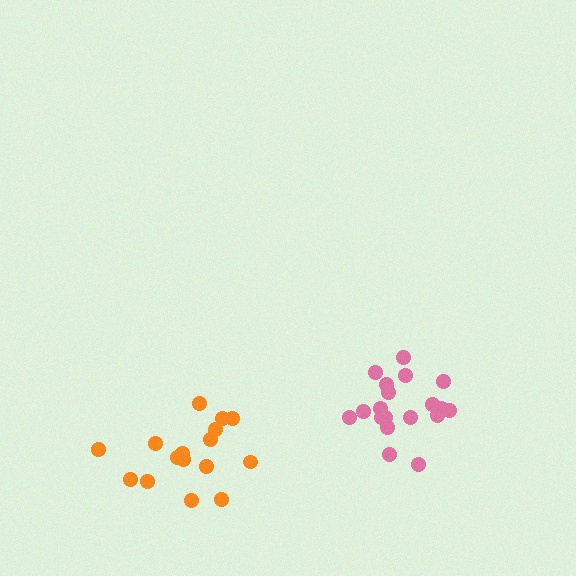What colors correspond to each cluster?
The clusters are colored: orange, pink.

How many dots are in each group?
Group 1: 16 dots, Group 2: 19 dots (35 total).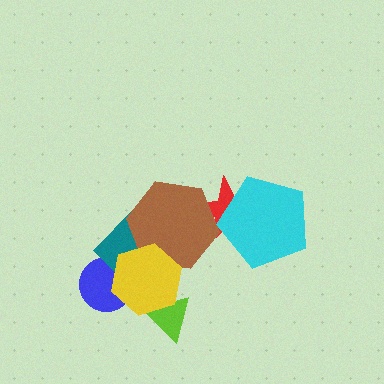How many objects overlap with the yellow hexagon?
4 objects overlap with the yellow hexagon.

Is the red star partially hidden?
Yes, it is partially covered by another shape.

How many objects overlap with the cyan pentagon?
1 object overlaps with the cyan pentagon.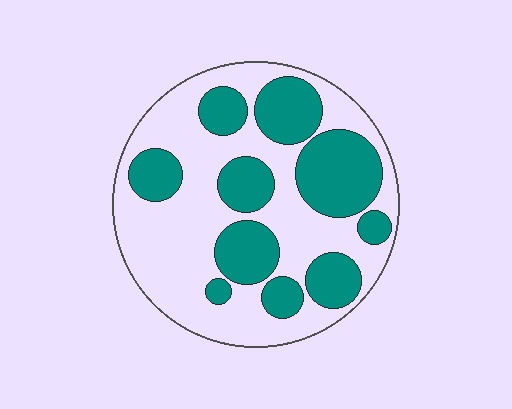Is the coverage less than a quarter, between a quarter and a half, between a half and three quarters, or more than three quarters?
Between a quarter and a half.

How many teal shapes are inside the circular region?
10.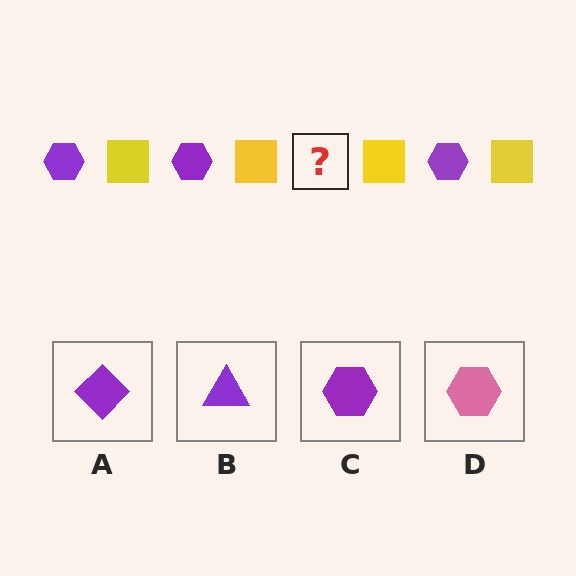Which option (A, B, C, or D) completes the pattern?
C.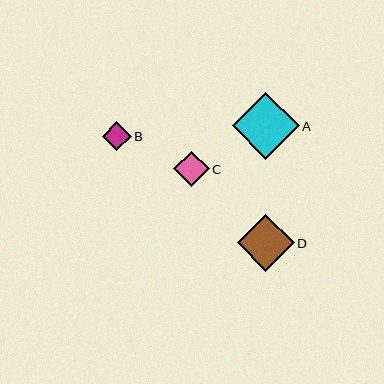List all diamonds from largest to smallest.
From largest to smallest: A, D, C, B.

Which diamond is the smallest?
Diamond B is the smallest with a size of approximately 29 pixels.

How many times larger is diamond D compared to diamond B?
Diamond D is approximately 2.0 times the size of diamond B.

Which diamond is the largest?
Diamond A is the largest with a size of approximately 67 pixels.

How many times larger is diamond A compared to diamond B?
Diamond A is approximately 2.3 times the size of diamond B.